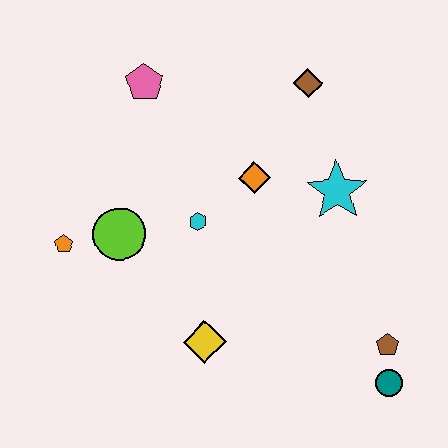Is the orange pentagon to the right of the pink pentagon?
No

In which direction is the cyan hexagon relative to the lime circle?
The cyan hexagon is to the right of the lime circle.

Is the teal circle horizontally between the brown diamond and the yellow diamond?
No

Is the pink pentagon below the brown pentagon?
No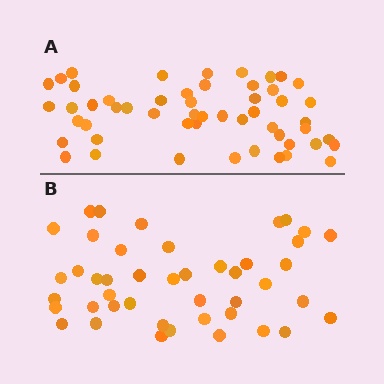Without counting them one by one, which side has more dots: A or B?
Region A (the top region) has more dots.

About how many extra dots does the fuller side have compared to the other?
Region A has roughly 8 or so more dots than region B.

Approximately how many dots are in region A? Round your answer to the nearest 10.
About 50 dots. (The exact count is 53, which rounds to 50.)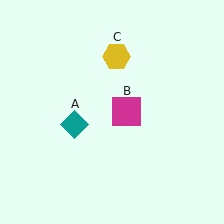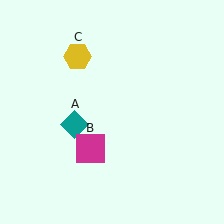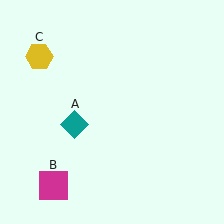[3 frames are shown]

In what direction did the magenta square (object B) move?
The magenta square (object B) moved down and to the left.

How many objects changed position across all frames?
2 objects changed position: magenta square (object B), yellow hexagon (object C).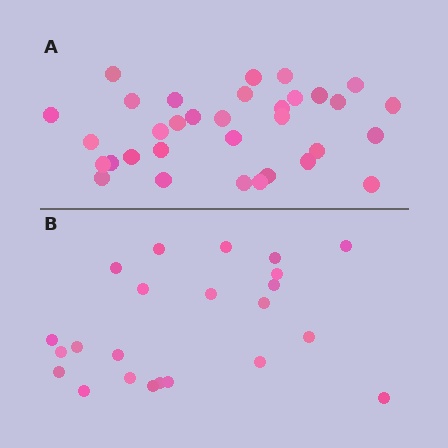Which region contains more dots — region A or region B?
Region A (the top region) has more dots.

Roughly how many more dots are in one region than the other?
Region A has roughly 10 or so more dots than region B.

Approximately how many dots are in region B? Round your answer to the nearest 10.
About 20 dots. (The exact count is 23, which rounds to 20.)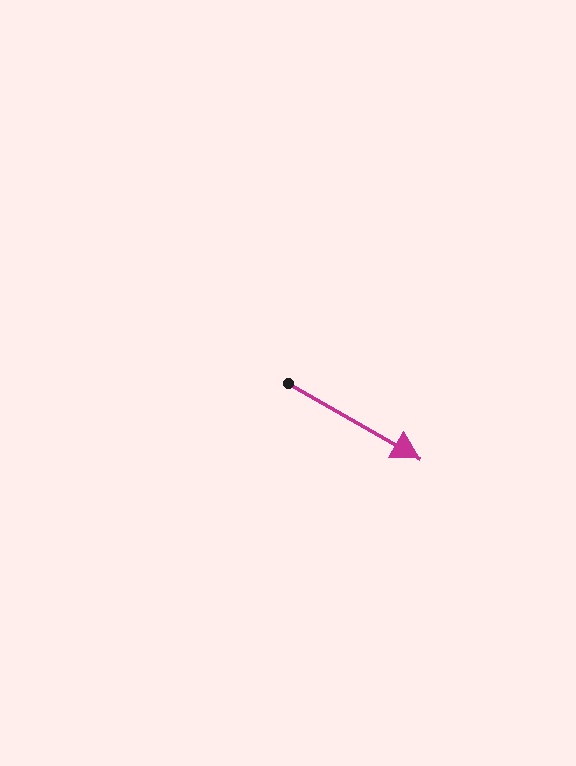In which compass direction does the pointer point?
Southeast.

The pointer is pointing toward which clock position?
Roughly 4 o'clock.